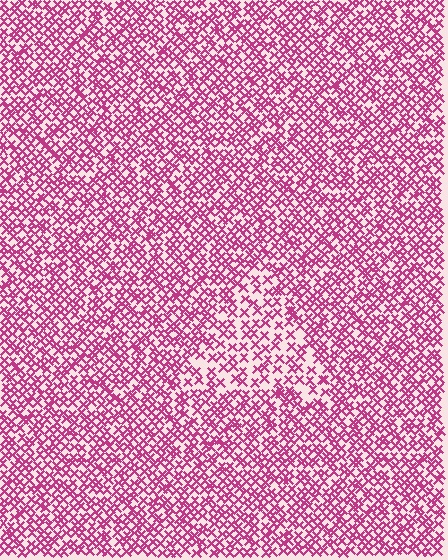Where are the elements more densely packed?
The elements are more densely packed outside the triangle boundary.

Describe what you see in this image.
The image contains small magenta elements arranged at two different densities. A triangle-shaped region is visible where the elements are less densely packed than the surrounding area.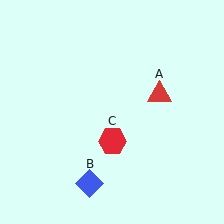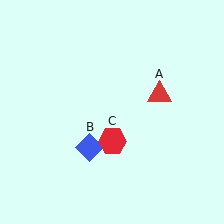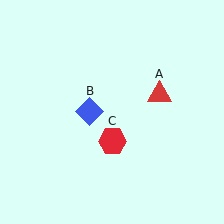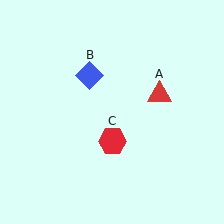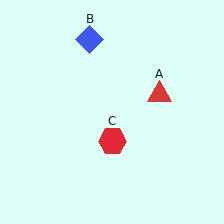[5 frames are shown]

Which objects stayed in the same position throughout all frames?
Red triangle (object A) and red hexagon (object C) remained stationary.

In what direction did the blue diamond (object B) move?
The blue diamond (object B) moved up.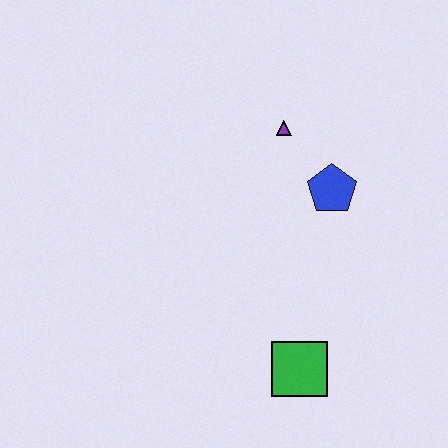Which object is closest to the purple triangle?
The blue pentagon is closest to the purple triangle.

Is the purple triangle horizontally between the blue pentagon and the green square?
No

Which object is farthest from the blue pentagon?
The green square is farthest from the blue pentagon.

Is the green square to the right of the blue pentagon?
No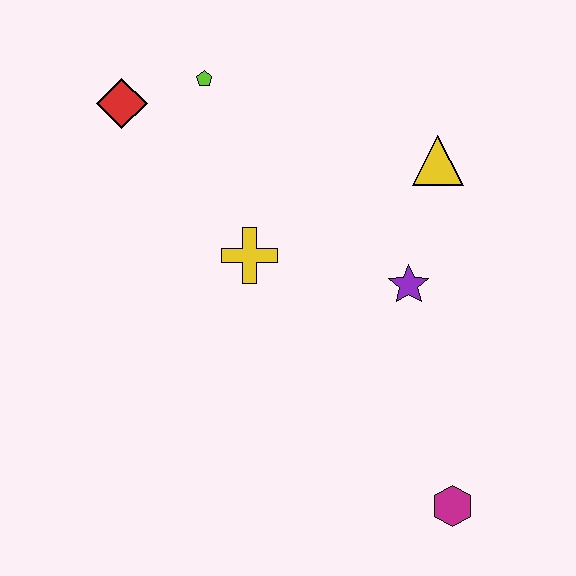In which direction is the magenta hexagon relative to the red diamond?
The magenta hexagon is below the red diamond.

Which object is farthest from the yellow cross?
The magenta hexagon is farthest from the yellow cross.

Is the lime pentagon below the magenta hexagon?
No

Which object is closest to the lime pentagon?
The red diamond is closest to the lime pentagon.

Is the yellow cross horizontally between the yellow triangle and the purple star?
No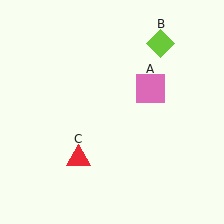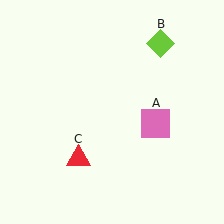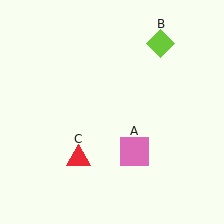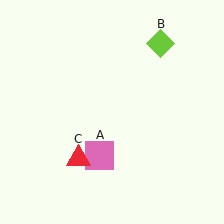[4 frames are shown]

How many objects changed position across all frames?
1 object changed position: pink square (object A).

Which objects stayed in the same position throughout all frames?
Lime diamond (object B) and red triangle (object C) remained stationary.